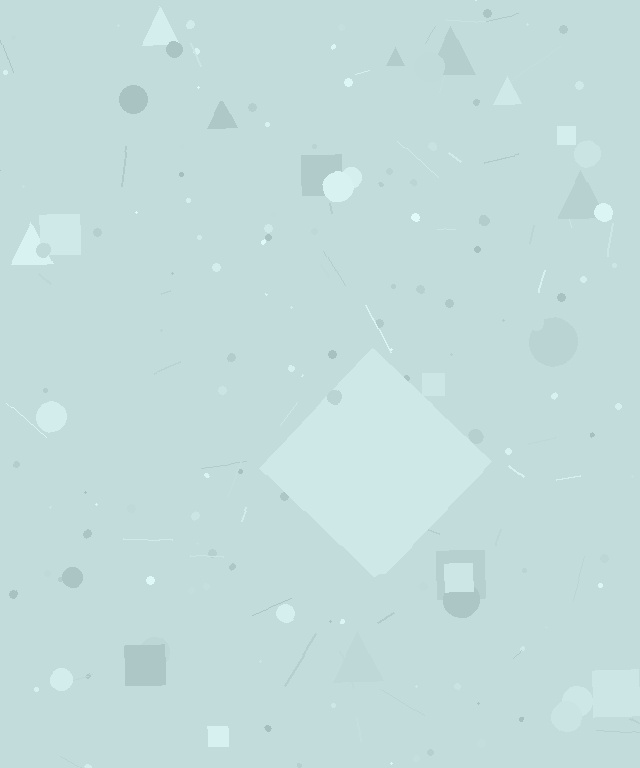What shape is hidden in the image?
A diamond is hidden in the image.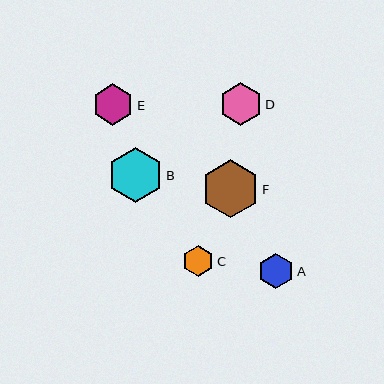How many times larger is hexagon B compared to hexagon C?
Hexagon B is approximately 1.8 times the size of hexagon C.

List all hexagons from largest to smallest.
From largest to smallest: F, B, D, E, A, C.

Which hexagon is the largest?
Hexagon F is the largest with a size of approximately 58 pixels.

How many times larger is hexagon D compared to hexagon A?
Hexagon D is approximately 1.2 times the size of hexagon A.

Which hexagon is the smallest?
Hexagon C is the smallest with a size of approximately 31 pixels.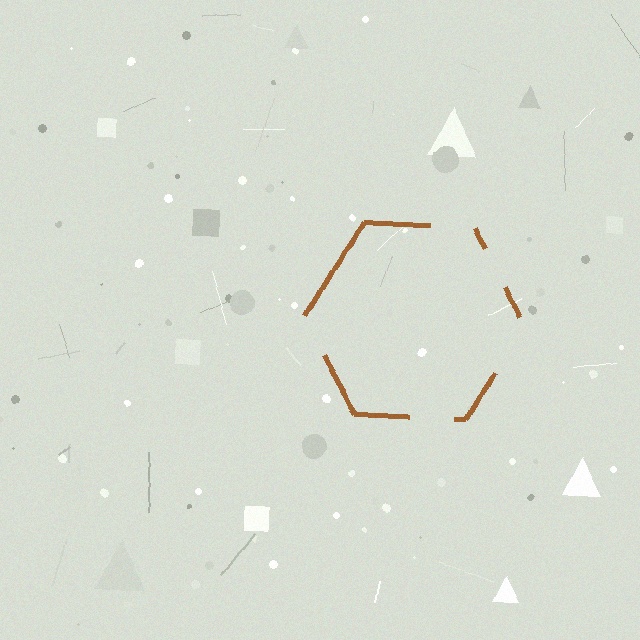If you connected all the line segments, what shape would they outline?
They would outline a hexagon.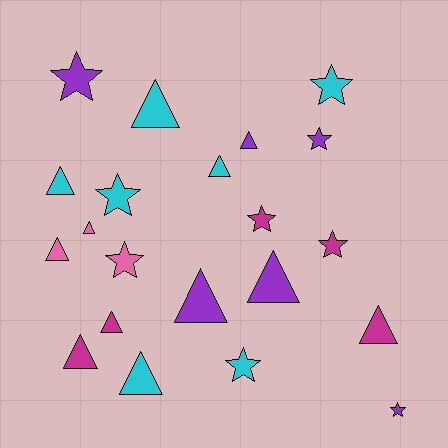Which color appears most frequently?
Cyan, with 7 objects.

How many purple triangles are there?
There are 3 purple triangles.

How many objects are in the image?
There are 21 objects.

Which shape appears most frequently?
Triangle, with 12 objects.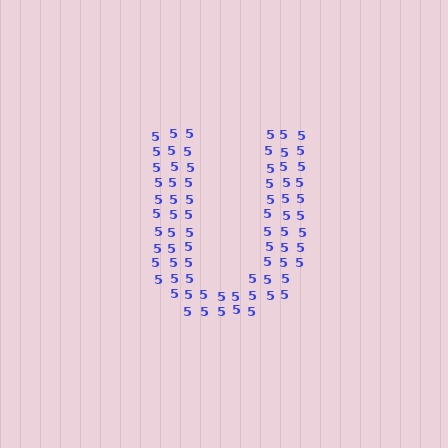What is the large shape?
The large shape is the letter U.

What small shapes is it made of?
It is made of small digit 5's.